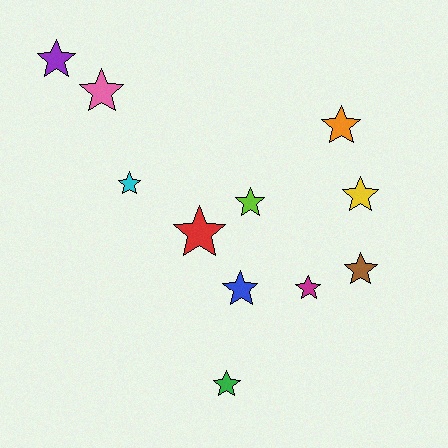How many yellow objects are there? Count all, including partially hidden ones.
There is 1 yellow object.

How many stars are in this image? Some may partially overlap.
There are 11 stars.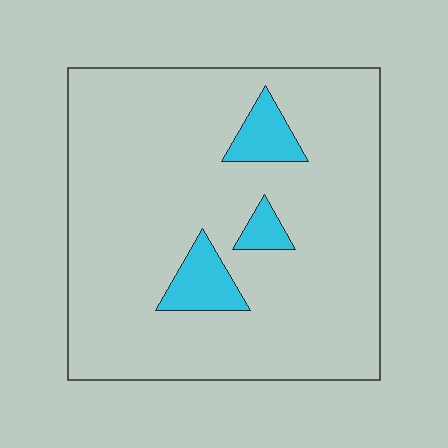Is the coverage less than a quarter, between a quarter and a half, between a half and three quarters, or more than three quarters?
Less than a quarter.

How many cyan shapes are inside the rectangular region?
3.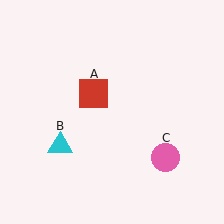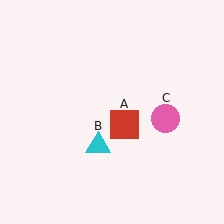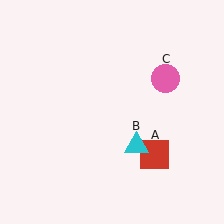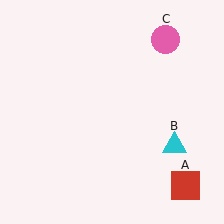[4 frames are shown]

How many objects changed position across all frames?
3 objects changed position: red square (object A), cyan triangle (object B), pink circle (object C).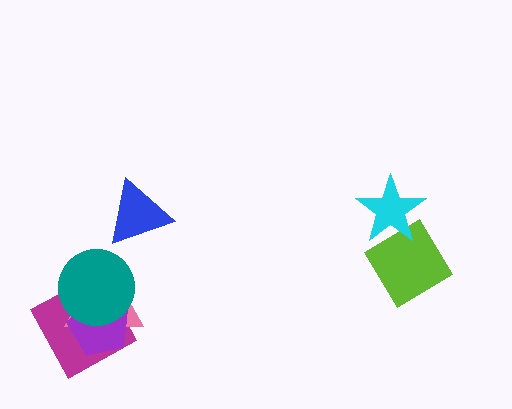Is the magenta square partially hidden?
Yes, it is partially covered by another shape.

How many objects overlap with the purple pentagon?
3 objects overlap with the purple pentagon.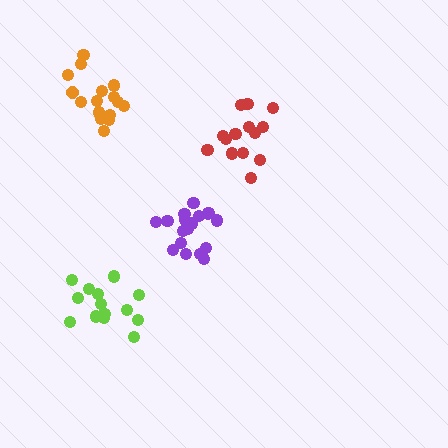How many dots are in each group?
Group 1: 14 dots, Group 2: 15 dots, Group 3: 18 dots, Group 4: 16 dots (63 total).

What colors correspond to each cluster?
The clusters are colored: red, lime, purple, orange.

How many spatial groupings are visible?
There are 4 spatial groupings.